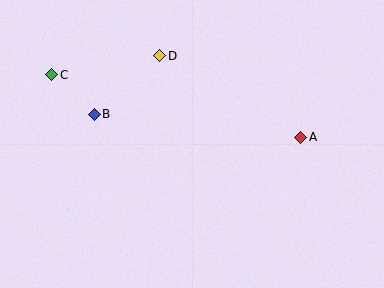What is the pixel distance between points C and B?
The distance between C and B is 58 pixels.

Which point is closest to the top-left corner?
Point C is closest to the top-left corner.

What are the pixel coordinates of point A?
Point A is at (301, 137).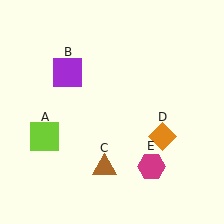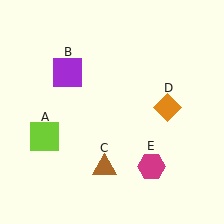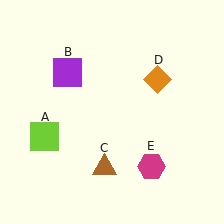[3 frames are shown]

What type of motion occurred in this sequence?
The orange diamond (object D) rotated counterclockwise around the center of the scene.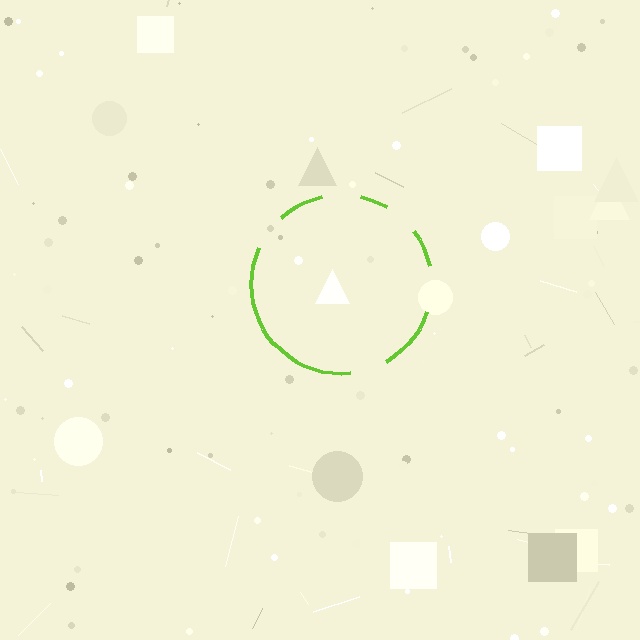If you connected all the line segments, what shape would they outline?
They would outline a circle.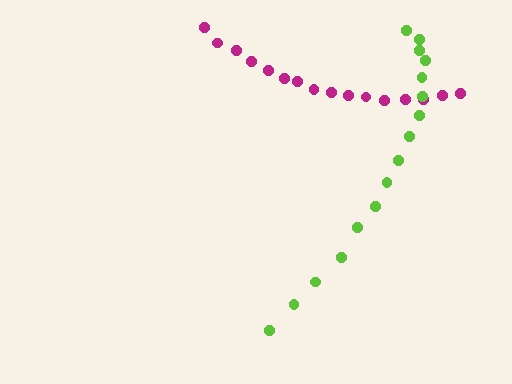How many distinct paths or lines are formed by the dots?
There are 2 distinct paths.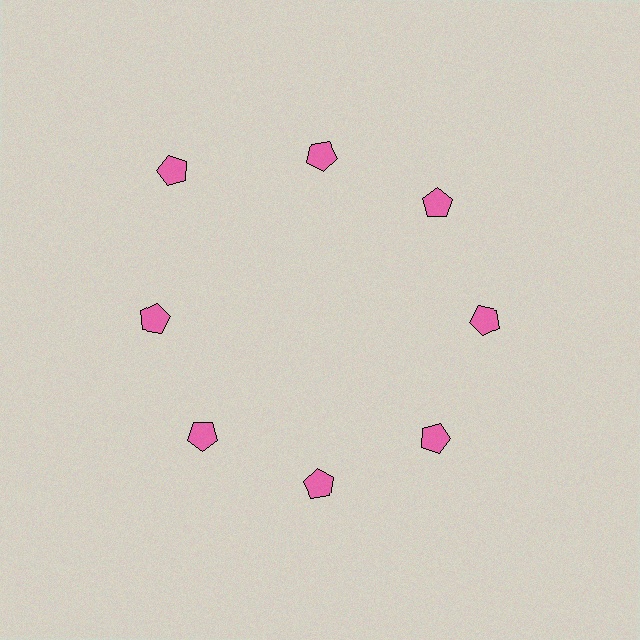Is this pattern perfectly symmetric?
No. The 8 pink pentagons are arranged in a ring, but one element near the 10 o'clock position is pushed outward from the center, breaking the 8-fold rotational symmetry.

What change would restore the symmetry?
The symmetry would be restored by moving it inward, back onto the ring so that all 8 pentagons sit at equal angles and equal distance from the center.